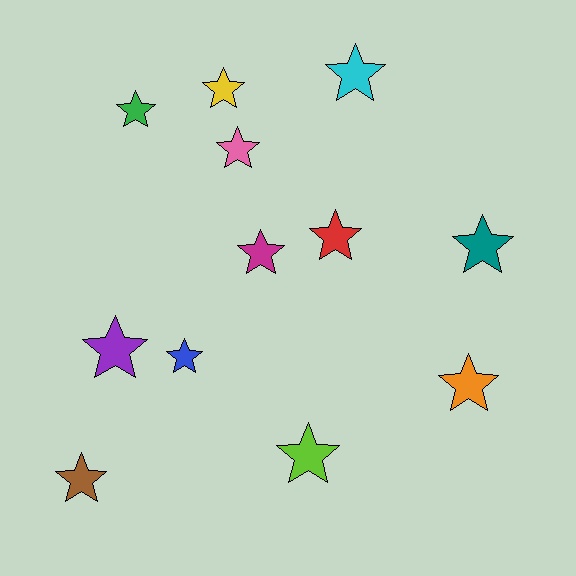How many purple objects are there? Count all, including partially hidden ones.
There is 1 purple object.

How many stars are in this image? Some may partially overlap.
There are 12 stars.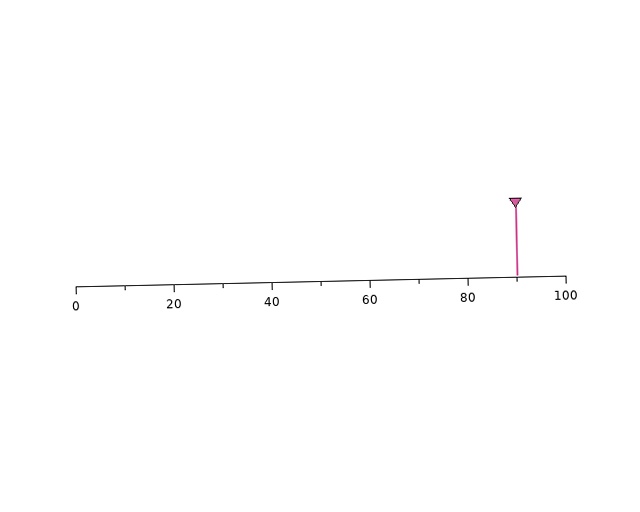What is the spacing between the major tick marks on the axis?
The major ticks are spaced 20 apart.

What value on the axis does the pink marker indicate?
The marker indicates approximately 90.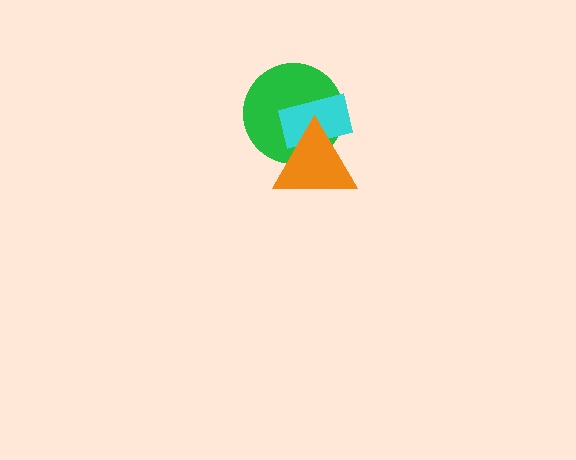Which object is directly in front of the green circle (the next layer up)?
The cyan rectangle is directly in front of the green circle.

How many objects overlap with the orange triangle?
2 objects overlap with the orange triangle.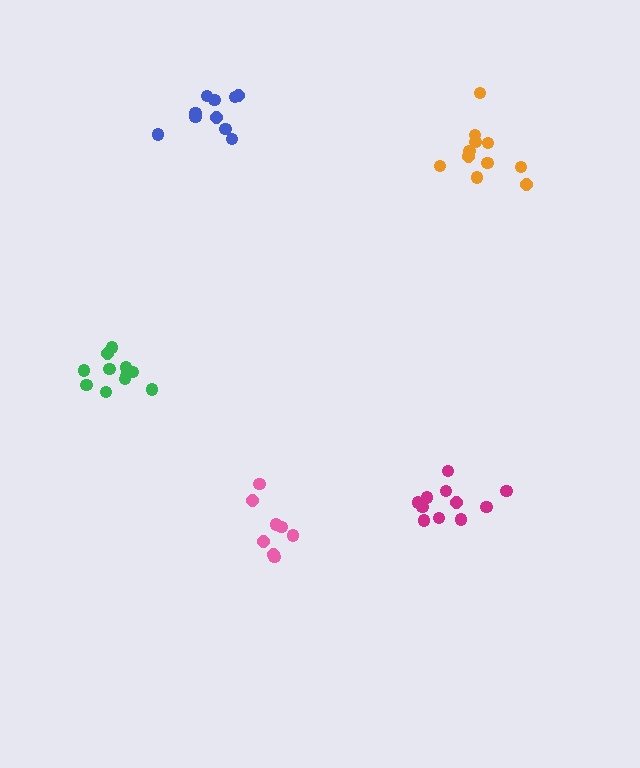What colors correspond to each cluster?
The clusters are colored: magenta, orange, blue, pink, green.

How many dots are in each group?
Group 1: 11 dots, Group 2: 11 dots, Group 3: 10 dots, Group 4: 8 dots, Group 5: 11 dots (51 total).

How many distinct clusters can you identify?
There are 5 distinct clusters.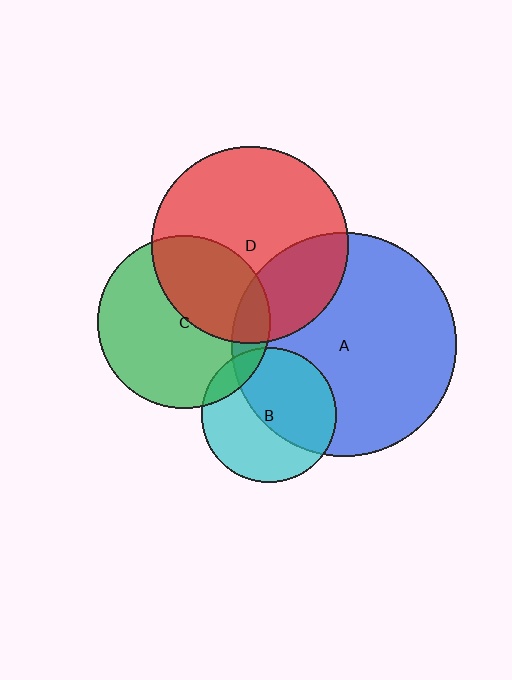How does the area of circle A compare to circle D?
Approximately 1.3 times.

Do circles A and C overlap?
Yes.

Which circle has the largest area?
Circle A (blue).